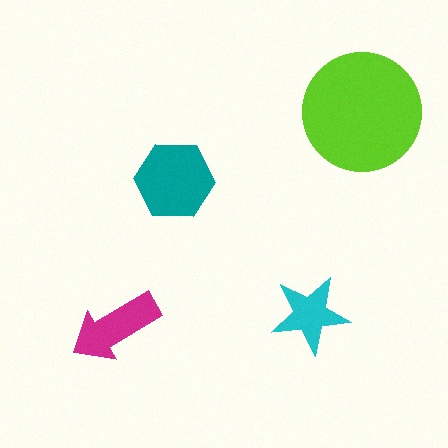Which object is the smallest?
The cyan star.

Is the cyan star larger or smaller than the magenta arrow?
Smaller.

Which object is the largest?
The lime circle.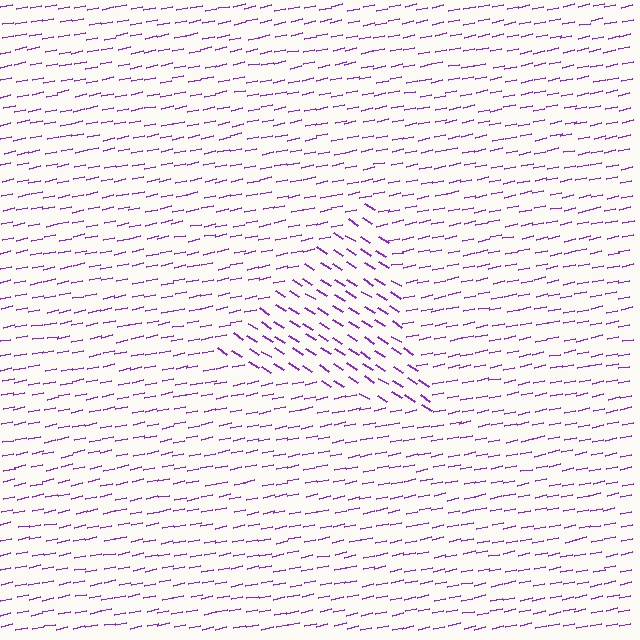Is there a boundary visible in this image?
Yes, there is a texture boundary formed by a change in line orientation.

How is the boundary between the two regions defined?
The boundary is defined purely by a change in line orientation (approximately 45 degrees difference). All lines are the same color and thickness.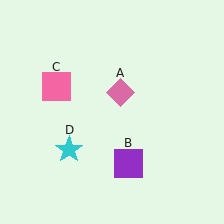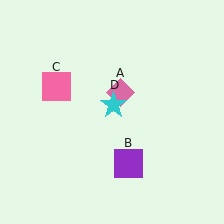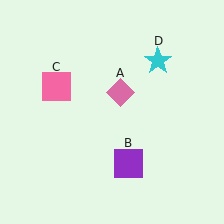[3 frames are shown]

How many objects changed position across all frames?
1 object changed position: cyan star (object D).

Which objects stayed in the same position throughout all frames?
Pink diamond (object A) and purple square (object B) and pink square (object C) remained stationary.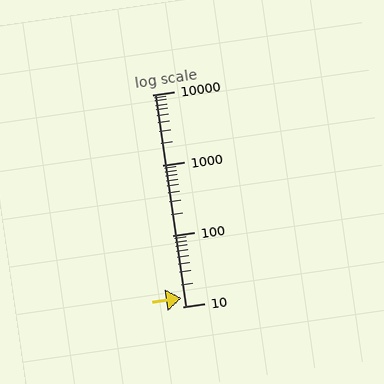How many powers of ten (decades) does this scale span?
The scale spans 3 decades, from 10 to 10000.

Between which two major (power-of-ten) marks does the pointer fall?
The pointer is between 10 and 100.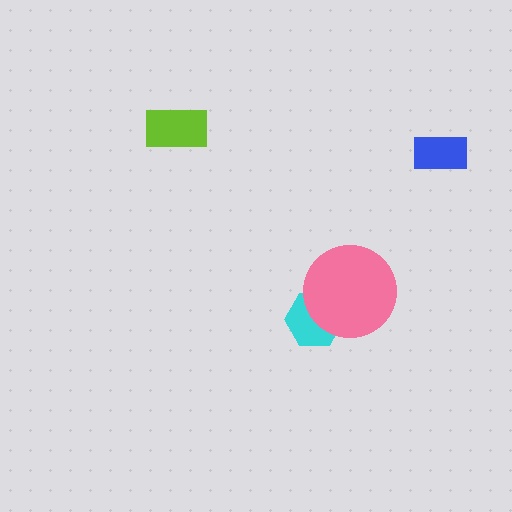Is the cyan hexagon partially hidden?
Yes, it is partially covered by another shape.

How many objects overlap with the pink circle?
1 object overlaps with the pink circle.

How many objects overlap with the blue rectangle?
0 objects overlap with the blue rectangle.